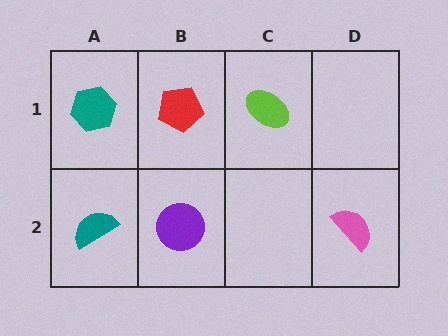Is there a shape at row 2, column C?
No, that cell is empty.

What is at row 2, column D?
A pink semicircle.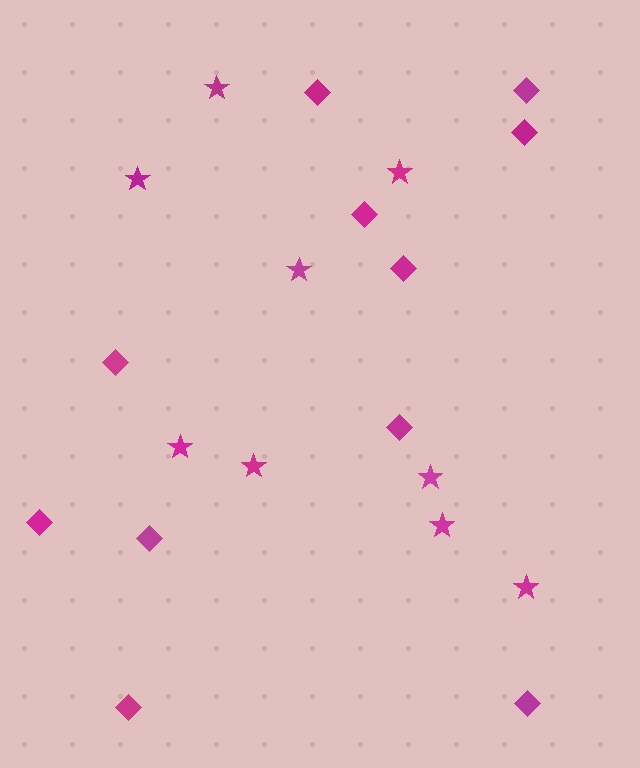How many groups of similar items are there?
There are 2 groups: one group of diamonds (11) and one group of stars (9).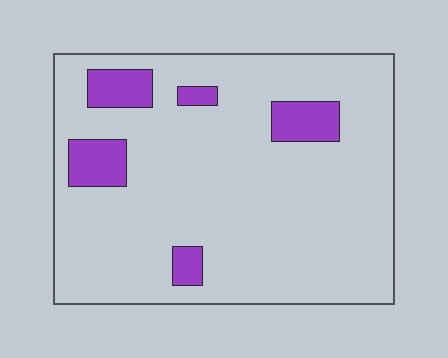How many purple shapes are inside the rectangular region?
5.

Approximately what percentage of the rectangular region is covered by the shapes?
Approximately 10%.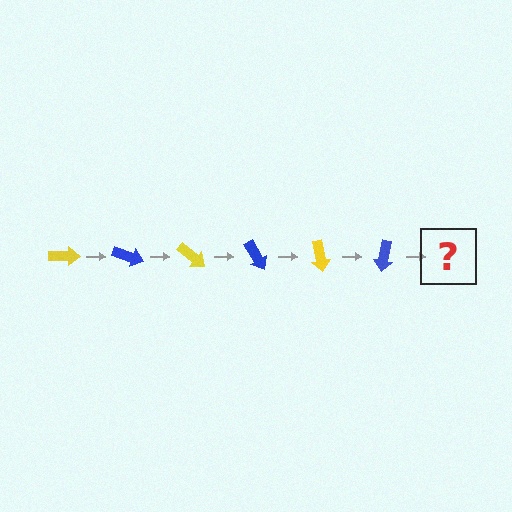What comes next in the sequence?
The next element should be a yellow arrow, rotated 120 degrees from the start.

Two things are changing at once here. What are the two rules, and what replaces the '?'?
The two rules are that it rotates 20 degrees each step and the color cycles through yellow and blue. The '?' should be a yellow arrow, rotated 120 degrees from the start.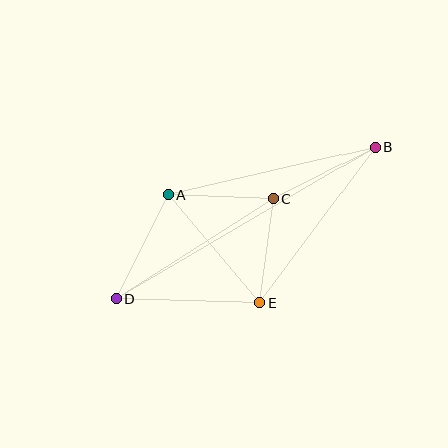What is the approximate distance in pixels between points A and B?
The distance between A and B is approximately 213 pixels.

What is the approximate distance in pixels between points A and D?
The distance between A and D is approximately 116 pixels.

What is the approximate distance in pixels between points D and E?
The distance between D and E is approximately 143 pixels.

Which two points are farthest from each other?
Points B and D are farthest from each other.